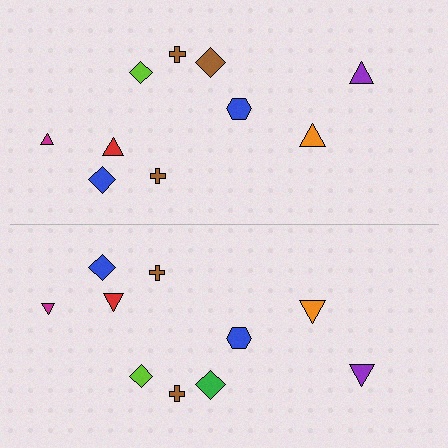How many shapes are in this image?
There are 20 shapes in this image.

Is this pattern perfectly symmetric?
No, the pattern is not perfectly symmetric. The green diamond on the bottom side breaks the symmetry — its mirror counterpart is brown.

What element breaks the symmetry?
The green diamond on the bottom side breaks the symmetry — its mirror counterpart is brown.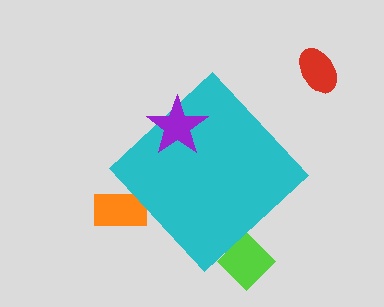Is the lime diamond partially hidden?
Yes, the lime diamond is partially hidden behind the cyan diamond.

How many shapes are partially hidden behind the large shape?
2 shapes are partially hidden.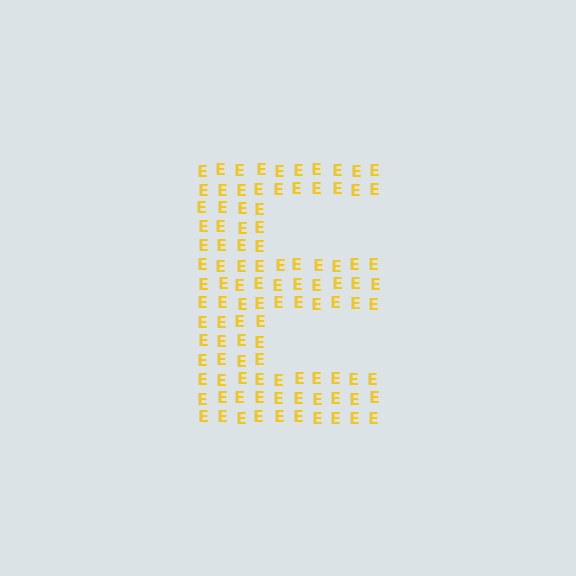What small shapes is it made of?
It is made of small letter E's.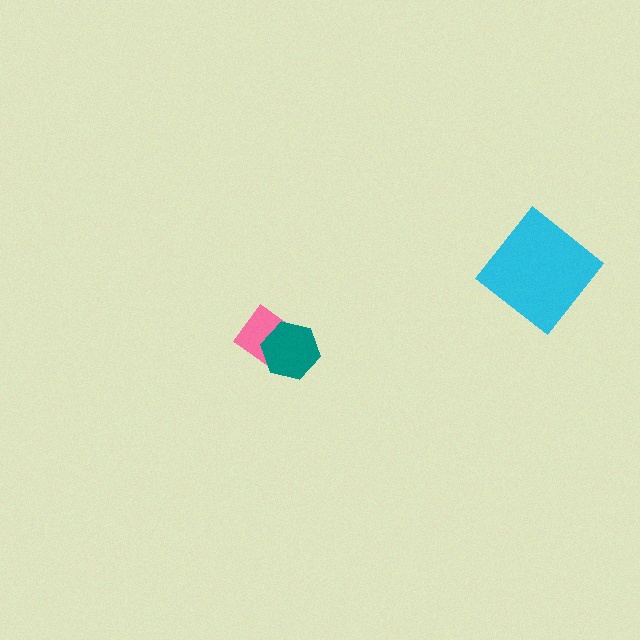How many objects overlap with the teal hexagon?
1 object overlaps with the teal hexagon.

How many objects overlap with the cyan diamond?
0 objects overlap with the cyan diamond.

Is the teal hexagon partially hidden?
No, no other shape covers it.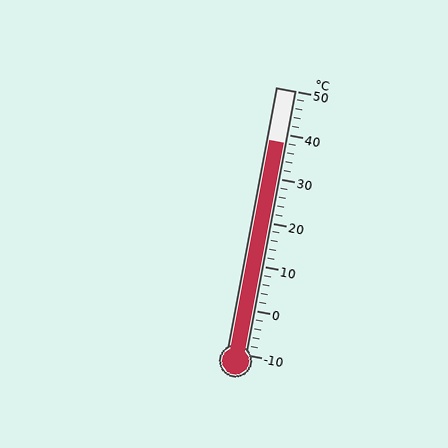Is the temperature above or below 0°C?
The temperature is above 0°C.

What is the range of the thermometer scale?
The thermometer scale ranges from -10°C to 50°C.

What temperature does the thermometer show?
The thermometer shows approximately 38°C.